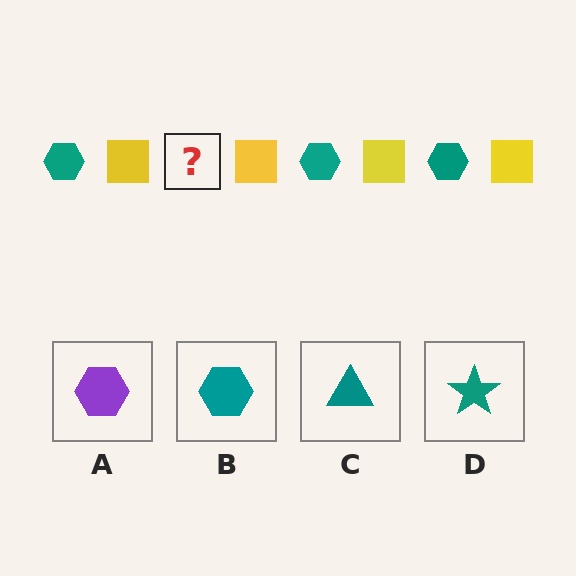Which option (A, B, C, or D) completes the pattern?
B.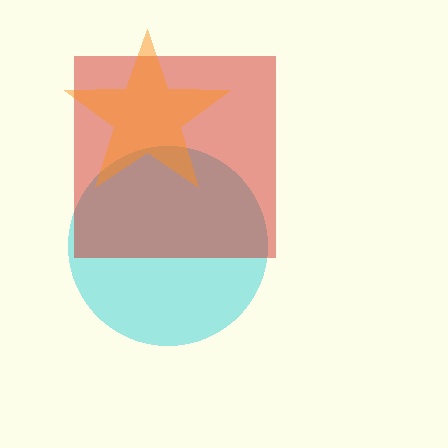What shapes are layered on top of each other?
The layered shapes are: a cyan circle, a red square, an orange star.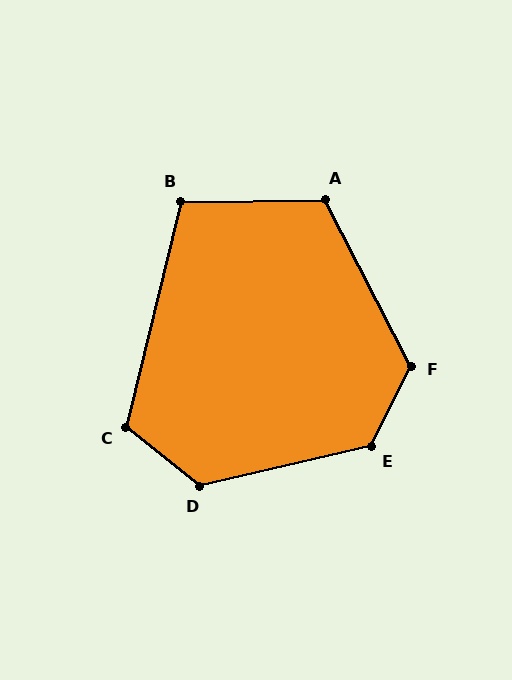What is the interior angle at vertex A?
Approximately 116 degrees (obtuse).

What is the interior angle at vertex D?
Approximately 128 degrees (obtuse).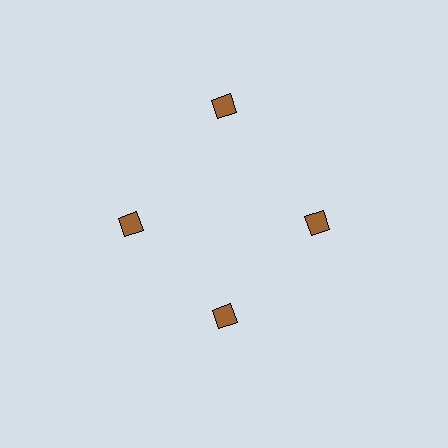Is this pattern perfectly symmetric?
No. The 4 brown squares are arranged in a ring, but one element near the 12 o'clock position is pushed outward from the center, breaking the 4-fold rotational symmetry.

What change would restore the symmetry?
The symmetry would be restored by moving it inward, back onto the ring so that all 4 squares sit at equal angles and equal distance from the center.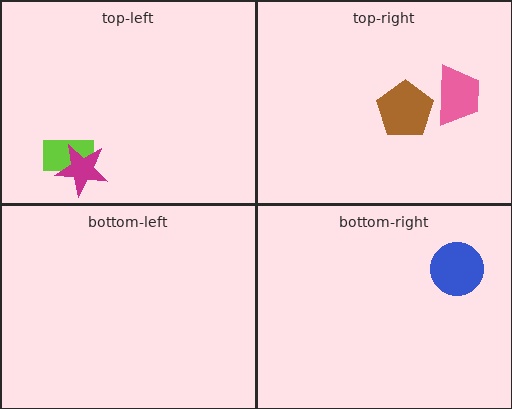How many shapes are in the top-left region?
2.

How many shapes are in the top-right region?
2.